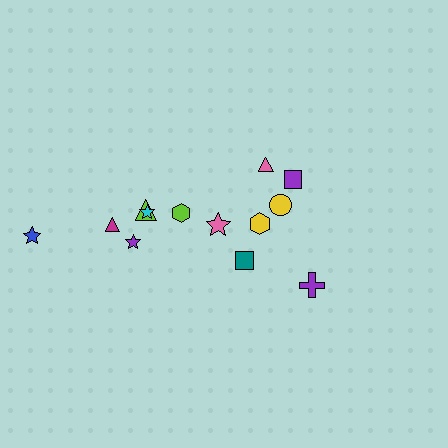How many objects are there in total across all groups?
There are 13 objects.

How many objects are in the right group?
There are 5 objects.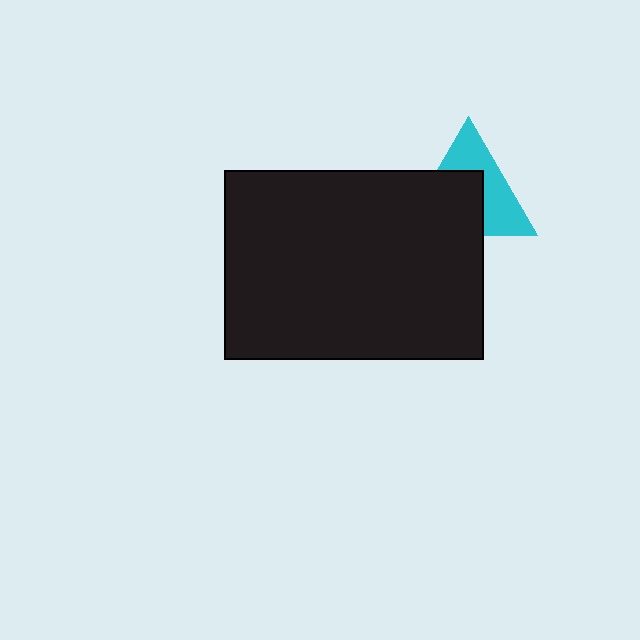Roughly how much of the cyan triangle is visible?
About half of it is visible (roughly 48%).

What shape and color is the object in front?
The object in front is a black rectangle.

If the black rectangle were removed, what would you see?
You would see the complete cyan triangle.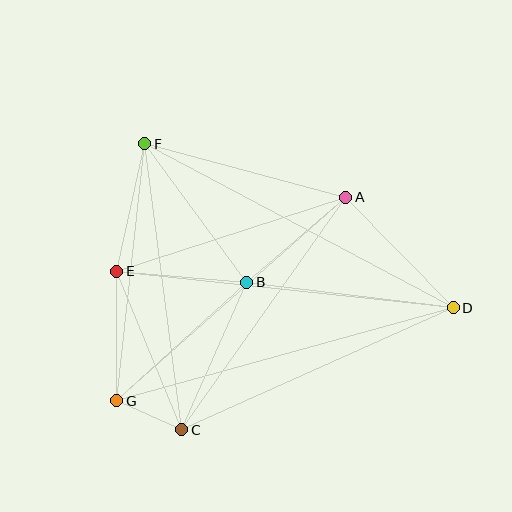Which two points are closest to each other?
Points C and G are closest to each other.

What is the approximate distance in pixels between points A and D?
The distance between A and D is approximately 154 pixels.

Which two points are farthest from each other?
Points D and F are farthest from each other.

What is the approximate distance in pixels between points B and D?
The distance between B and D is approximately 208 pixels.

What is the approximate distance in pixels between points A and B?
The distance between A and B is approximately 131 pixels.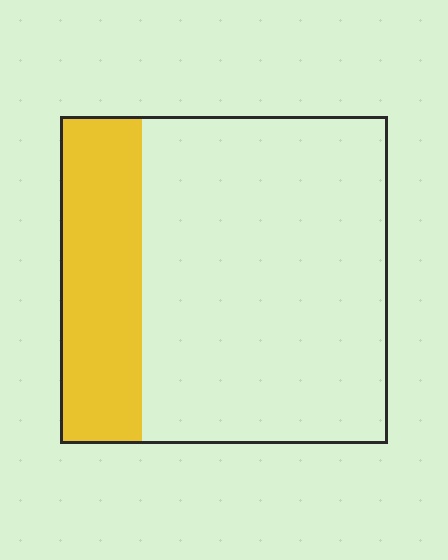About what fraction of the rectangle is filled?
About one quarter (1/4).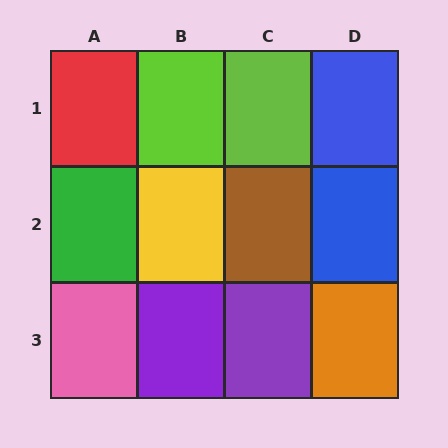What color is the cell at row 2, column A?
Green.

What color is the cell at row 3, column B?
Purple.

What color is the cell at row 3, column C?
Purple.